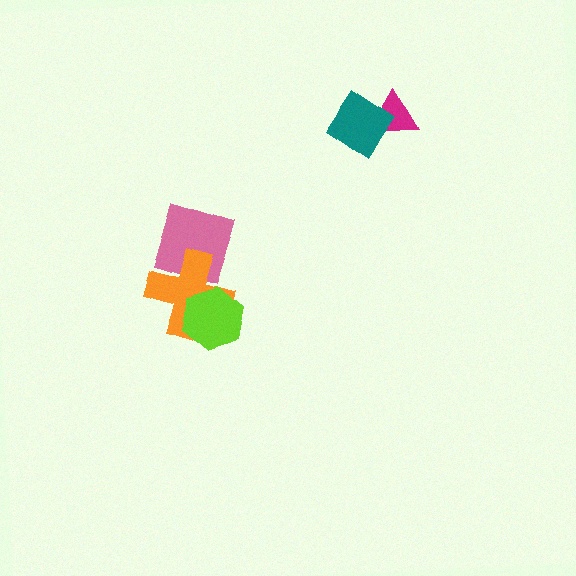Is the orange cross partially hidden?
Yes, it is partially covered by another shape.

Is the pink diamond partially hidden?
Yes, it is partially covered by another shape.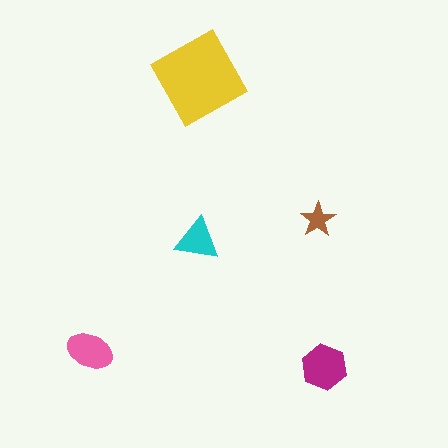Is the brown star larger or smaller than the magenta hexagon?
Smaller.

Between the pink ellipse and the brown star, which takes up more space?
The pink ellipse.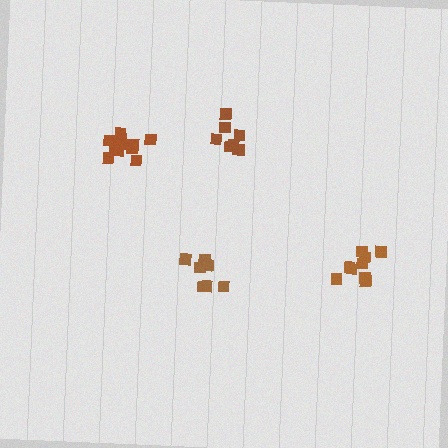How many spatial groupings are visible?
There are 4 spatial groupings.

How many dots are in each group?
Group 1: 8 dots, Group 2: 9 dots, Group 3: 8 dots, Group 4: 12 dots (37 total).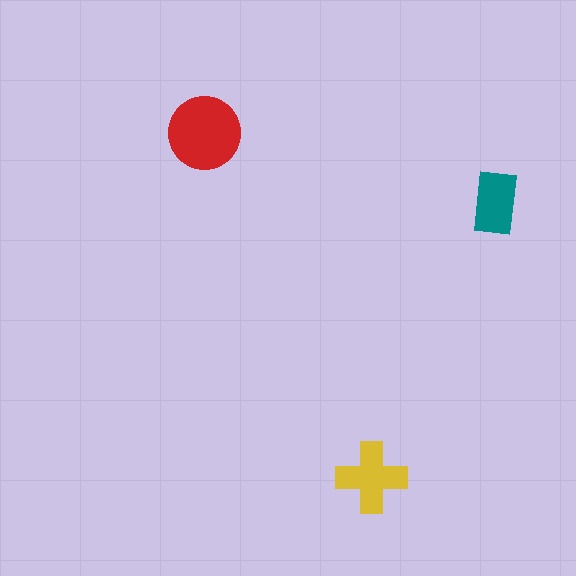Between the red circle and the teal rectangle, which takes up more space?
The red circle.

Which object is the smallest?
The teal rectangle.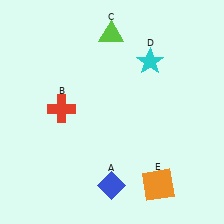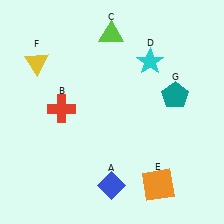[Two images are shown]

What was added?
A yellow triangle (F), a teal pentagon (G) were added in Image 2.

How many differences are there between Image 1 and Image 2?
There are 2 differences between the two images.